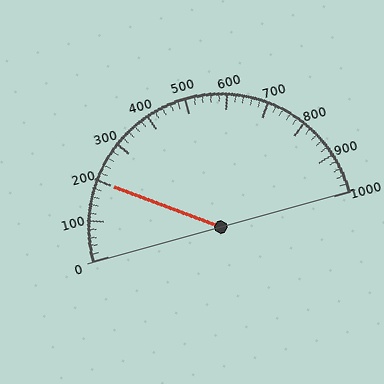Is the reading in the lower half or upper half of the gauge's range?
The reading is in the lower half of the range (0 to 1000).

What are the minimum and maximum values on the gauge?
The gauge ranges from 0 to 1000.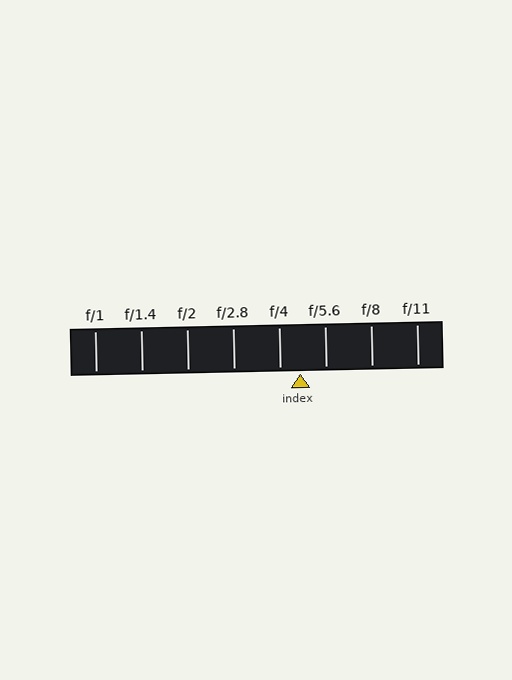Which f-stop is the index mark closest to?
The index mark is closest to f/4.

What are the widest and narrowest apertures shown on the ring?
The widest aperture shown is f/1 and the narrowest is f/11.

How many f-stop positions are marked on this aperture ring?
There are 8 f-stop positions marked.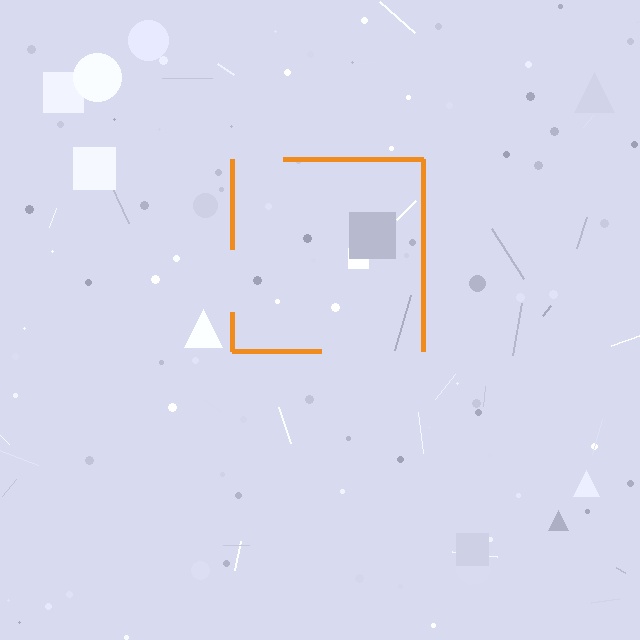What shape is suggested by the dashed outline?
The dashed outline suggests a square.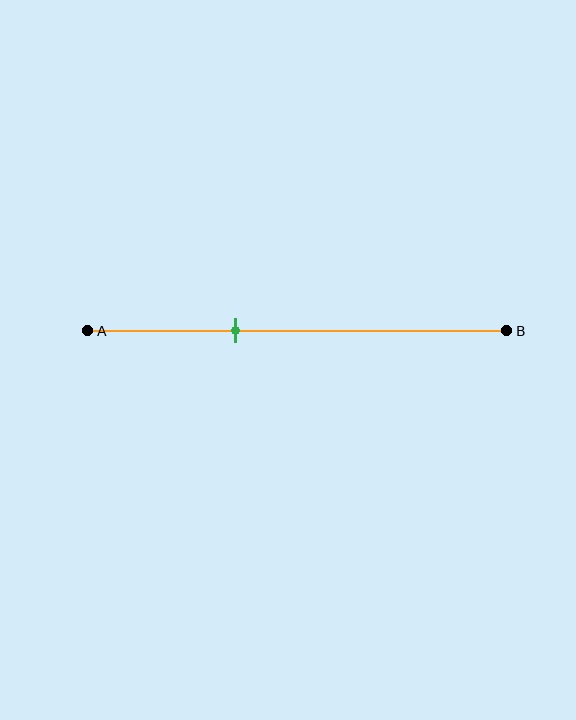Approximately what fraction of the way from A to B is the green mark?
The green mark is approximately 35% of the way from A to B.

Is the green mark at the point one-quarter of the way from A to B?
No, the mark is at about 35% from A, not at the 25% one-quarter point.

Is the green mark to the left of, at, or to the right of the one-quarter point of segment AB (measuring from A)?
The green mark is to the right of the one-quarter point of segment AB.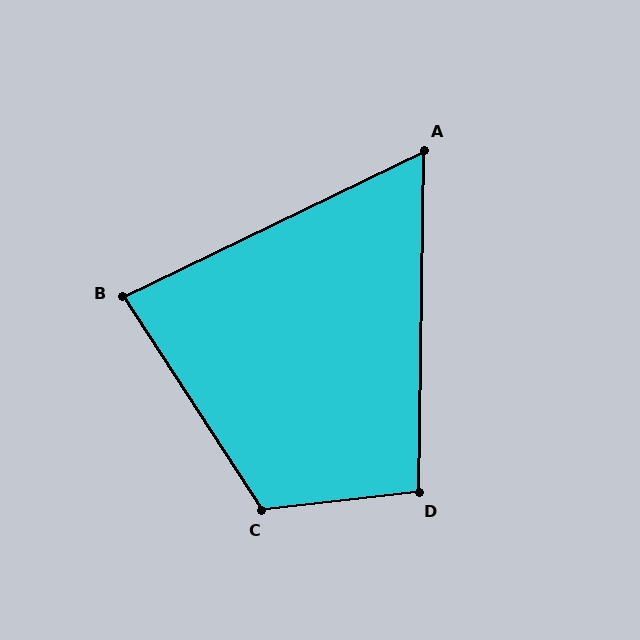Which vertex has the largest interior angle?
C, at approximately 117 degrees.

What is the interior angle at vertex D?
Approximately 97 degrees (obtuse).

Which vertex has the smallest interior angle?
A, at approximately 63 degrees.